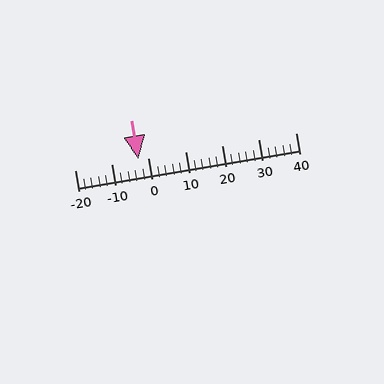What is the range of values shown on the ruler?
The ruler shows values from -20 to 40.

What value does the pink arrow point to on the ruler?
The pink arrow points to approximately -3.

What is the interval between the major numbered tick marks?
The major tick marks are spaced 10 units apart.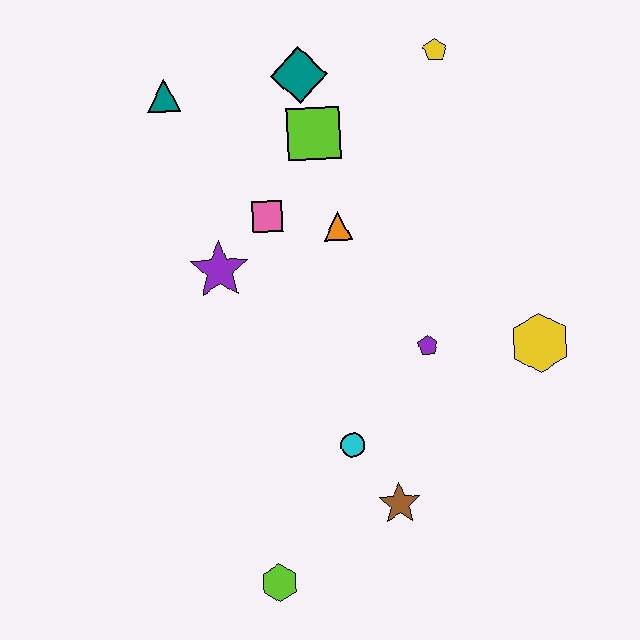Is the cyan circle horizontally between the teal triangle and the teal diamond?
No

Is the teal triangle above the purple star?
Yes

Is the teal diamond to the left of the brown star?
Yes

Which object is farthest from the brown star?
The teal triangle is farthest from the brown star.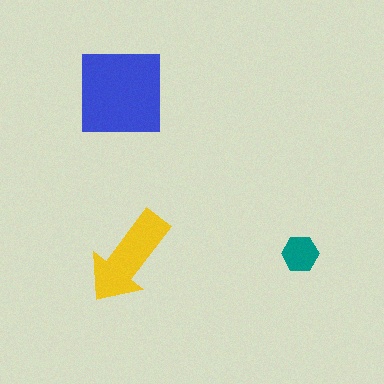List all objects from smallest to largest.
The teal hexagon, the yellow arrow, the blue square.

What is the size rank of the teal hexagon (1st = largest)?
3rd.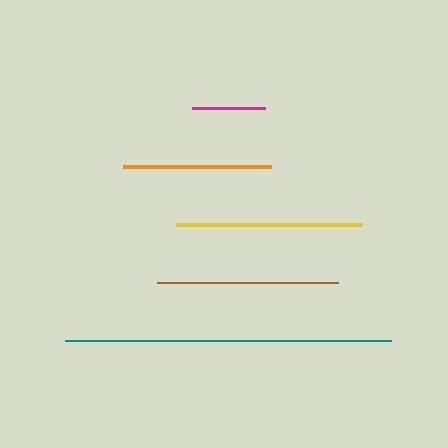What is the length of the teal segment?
The teal segment is approximately 326 pixels long.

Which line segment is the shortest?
The magenta line is the shortest at approximately 72 pixels.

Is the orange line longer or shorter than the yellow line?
The yellow line is longer than the orange line.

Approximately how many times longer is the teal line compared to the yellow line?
The teal line is approximately 1.8 times the length of the yellow line.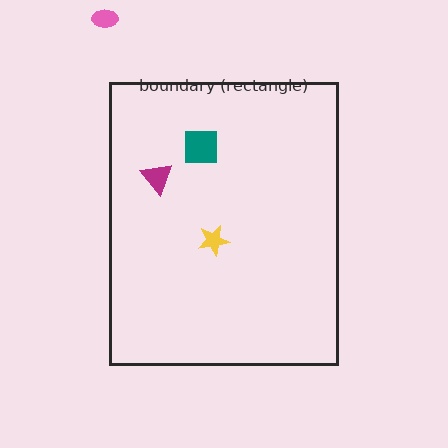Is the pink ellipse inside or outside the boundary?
Outside.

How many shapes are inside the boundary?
3 inside, 1 outside.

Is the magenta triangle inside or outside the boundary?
Inside.